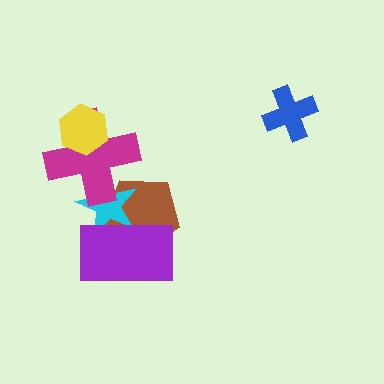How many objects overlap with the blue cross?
0 objects overlap with the blue cross.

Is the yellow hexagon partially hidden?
No, no other shape covers it.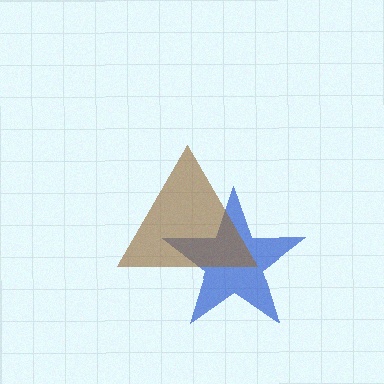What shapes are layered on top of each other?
The layered shapes are: a blue star, a brown triangle.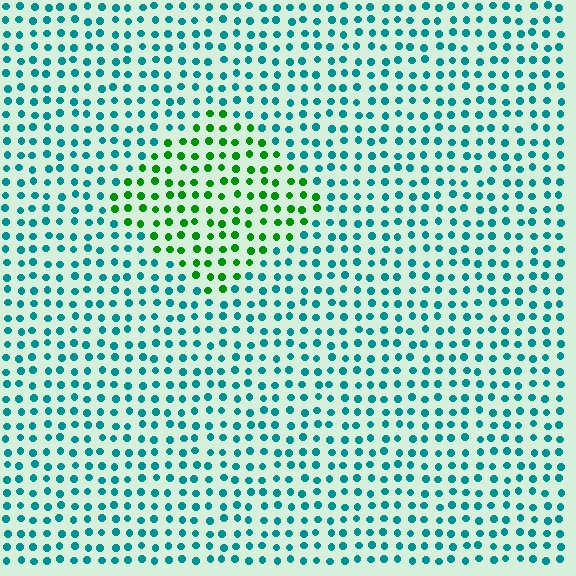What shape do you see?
I see a diamond.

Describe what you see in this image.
The image is filled with small teal elements in a uniform arrangement. A diamond-shaped region is visible where the elements are tinted to a slightly different hue, forming a subtle color boundary.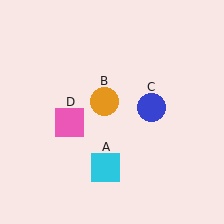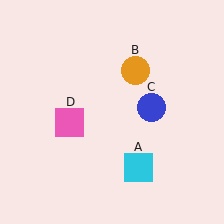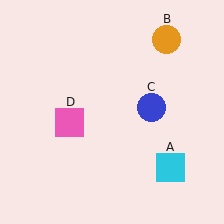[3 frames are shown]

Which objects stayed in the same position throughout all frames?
Blue circle (object C) and pink square (object D) remained stationary.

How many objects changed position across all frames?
2 objects changed position: cyan square (object A), orange circle (object B).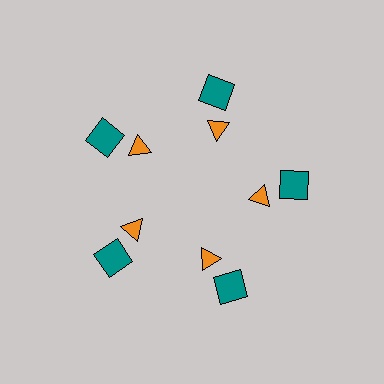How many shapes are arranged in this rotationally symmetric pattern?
There are 10 shapes, arranged in 5 groups of 2.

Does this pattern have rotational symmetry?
Yes, this pattern has 5-fold rotational symmetry. It looks the same after rotating 72 degrees around the center.